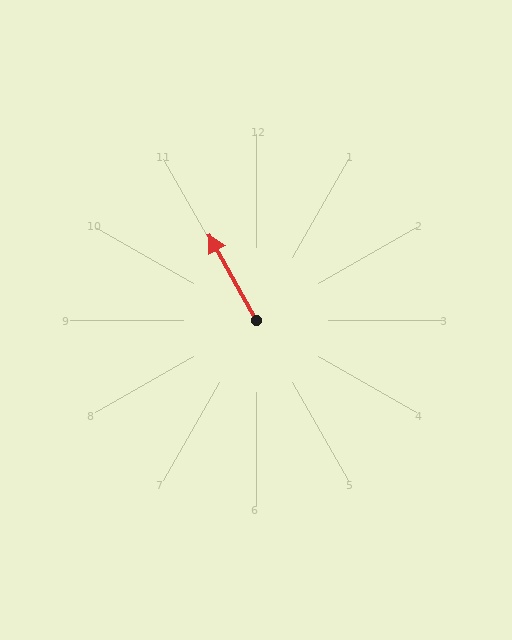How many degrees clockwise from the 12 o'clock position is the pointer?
Approximately 331 degrees.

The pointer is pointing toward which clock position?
Roughly 11 o'clock.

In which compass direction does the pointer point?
Northwest.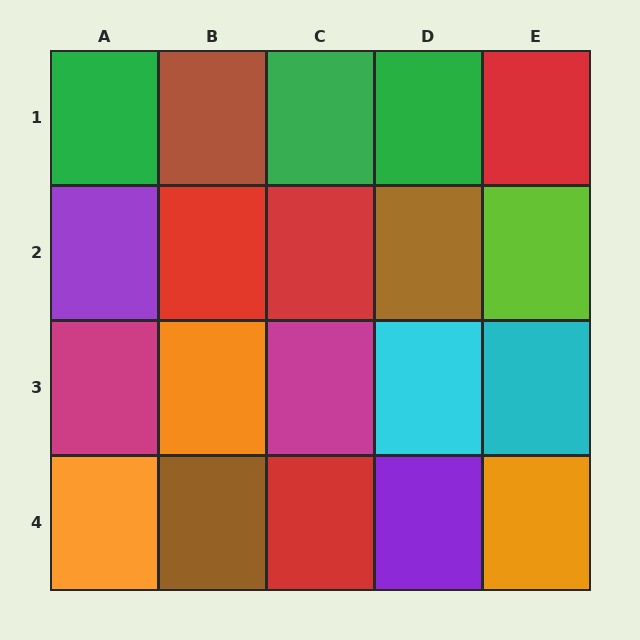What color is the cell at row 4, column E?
Orange.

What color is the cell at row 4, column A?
Orange.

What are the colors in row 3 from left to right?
Magenta, orange, magenta, cyan, cyan.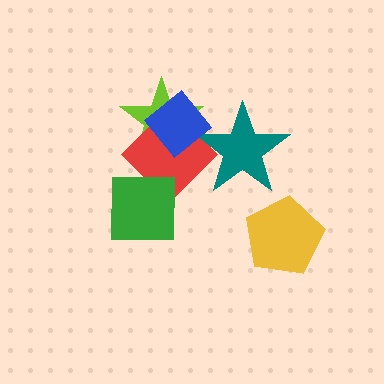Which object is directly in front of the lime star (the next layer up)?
The red diamond is directly in front of the lime star.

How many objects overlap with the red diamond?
4 objects overlap with the red diamond.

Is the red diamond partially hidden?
Yes, it is partially covered by another shape.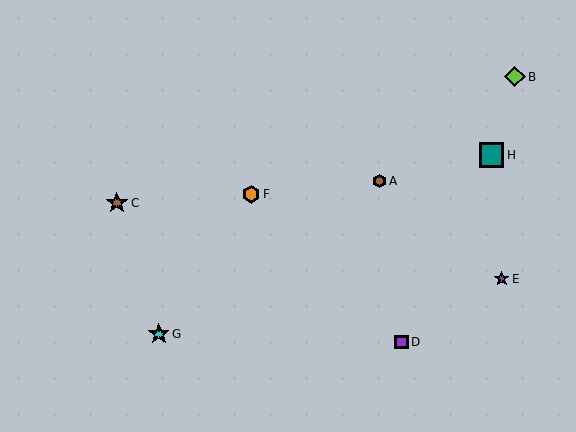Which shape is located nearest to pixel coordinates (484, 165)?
The teal square (labeled H) at (492, 155) is nearest to that location.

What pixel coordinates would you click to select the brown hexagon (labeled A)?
Click at (379, 181) to select the brown hexagon A.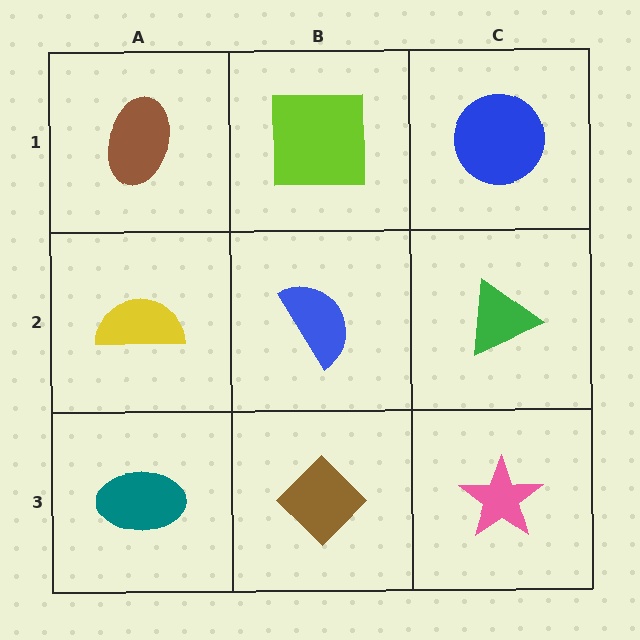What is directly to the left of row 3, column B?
A teal ellipse.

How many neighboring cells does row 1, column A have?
2.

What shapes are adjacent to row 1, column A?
A yellow semicircle (row 2, column A), a lime square (row 1, column B).